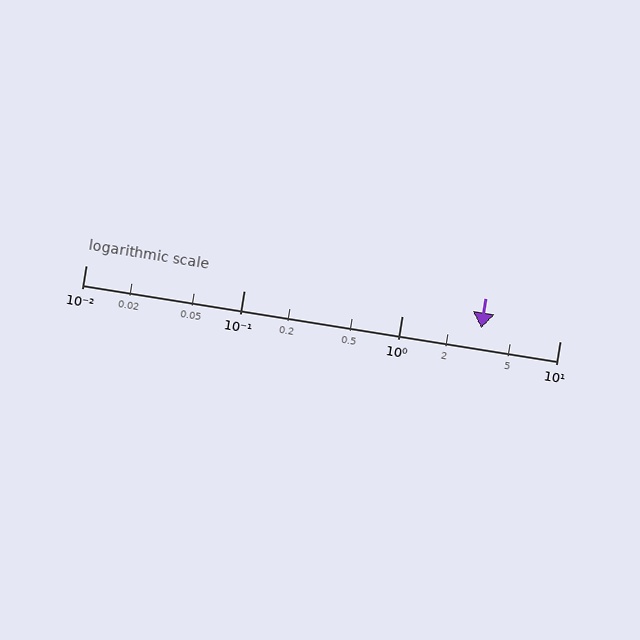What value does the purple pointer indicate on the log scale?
The pointer indicates approximately 3.2.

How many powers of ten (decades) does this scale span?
The scale spans 3 decades, from 0.01 to 10.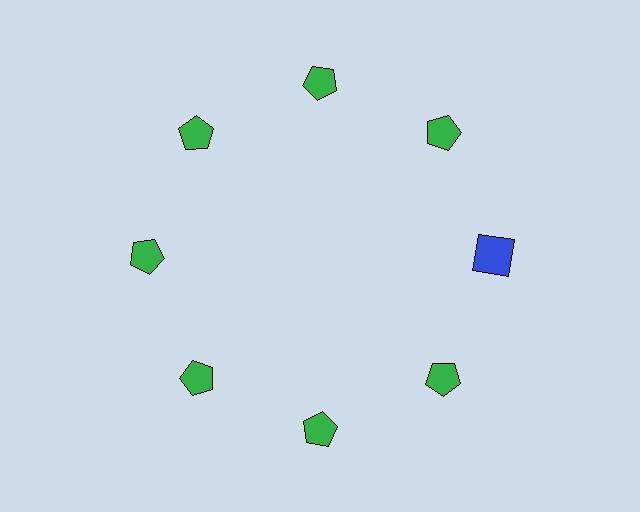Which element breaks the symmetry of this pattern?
The blue square at roughly the 3 o'clock position breaks the symmetry. All other shapes are green pentagons.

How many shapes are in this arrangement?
There are 8 shapes arranged in a ring pattern.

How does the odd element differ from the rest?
It differs in both color (blue instead of green) and shape (square instead of pentagon).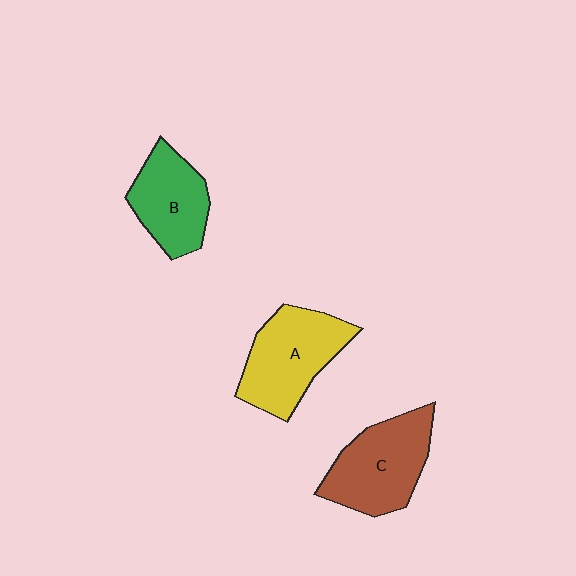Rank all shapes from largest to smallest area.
From largest to smallest: A (yellow), C (brown), B (green).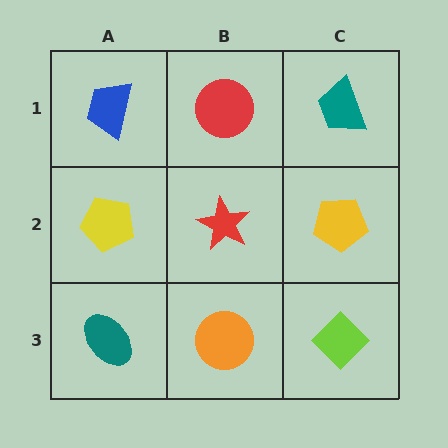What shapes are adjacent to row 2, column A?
A blue trapezoid (row 1, column A), a teal ellipse (row 3, column A), a red star (row 2, column B).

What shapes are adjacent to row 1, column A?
A yellow pentagon (row 2, column A), a red circle (row 1, column B).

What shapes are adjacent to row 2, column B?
A red circle (row 1, column B), an orange circle (row 3, column B), a yellow pentagon (row 2, column A), a yellow pentagon (row 2, column C).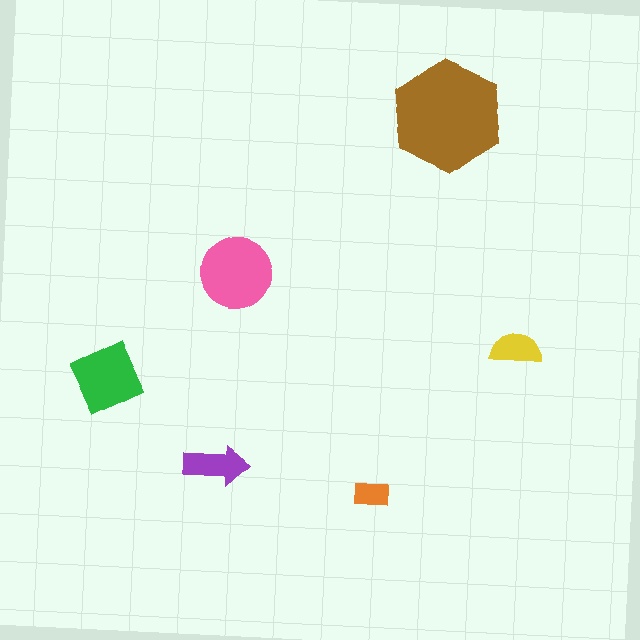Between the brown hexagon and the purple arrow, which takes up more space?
The brown hexagon.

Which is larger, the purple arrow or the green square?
The green square.